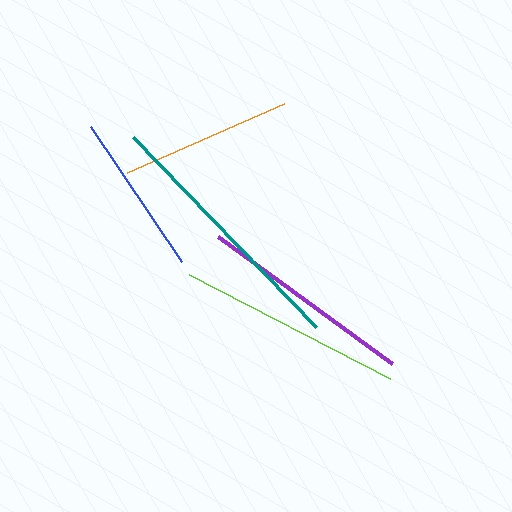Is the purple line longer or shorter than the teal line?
The teal line is longer than the purple line.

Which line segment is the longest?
The teal line is the longest at approximately 264 pixels.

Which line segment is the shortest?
The blue line is the shortest at approximately 163 pixels.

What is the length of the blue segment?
The blue segment is approximately 163 pixels long.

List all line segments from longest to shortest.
From longest to shortest: teal, lime, purple, orange, blue.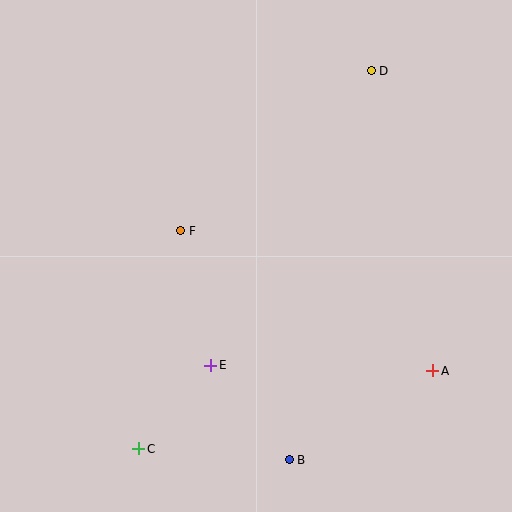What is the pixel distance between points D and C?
The distance between D and C is 444 pixels.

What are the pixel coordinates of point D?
Point D is at (371, 71).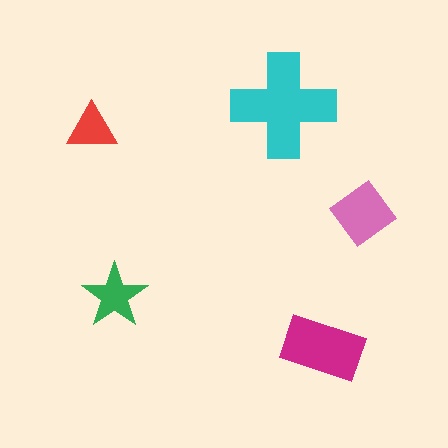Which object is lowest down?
The magenta rectangle is bottommost.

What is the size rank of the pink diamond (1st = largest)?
3rd.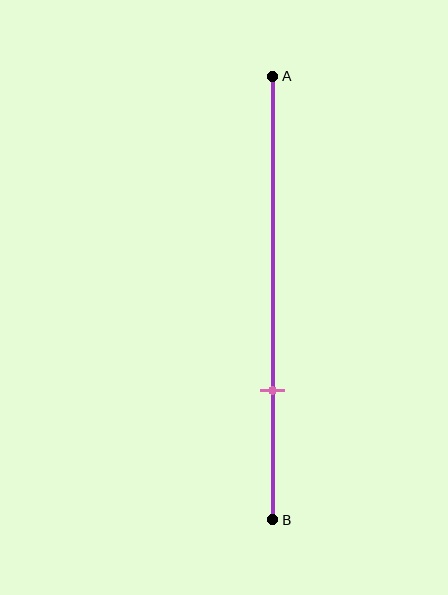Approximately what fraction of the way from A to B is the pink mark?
The pink mark is approximately 70% of the way from A to B.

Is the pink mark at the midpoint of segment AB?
No, the mark is at about 70% from A, not at the 50% midpoint.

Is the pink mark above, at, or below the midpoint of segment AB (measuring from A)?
The pink mark is below the midpoint of segment AB.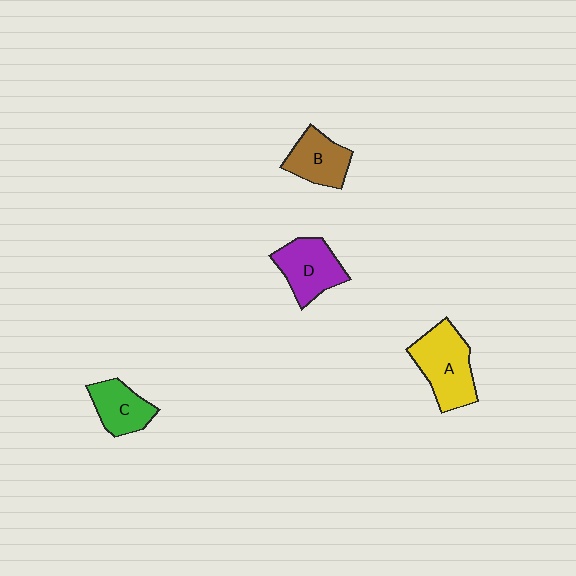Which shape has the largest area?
Shape A (yellow).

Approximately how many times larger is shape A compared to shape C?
Approximately 1.5 times.